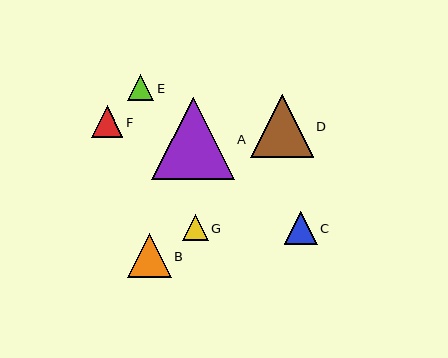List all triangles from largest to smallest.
From largest to smallest: A, D, B, C, F, G, E.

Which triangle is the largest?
Triangle A is the largest with a size of approximately 83 pixels.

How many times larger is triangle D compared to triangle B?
Triangle D is approximately 1.4 times the size of triangle B.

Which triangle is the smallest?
Triangle E is the smallest with a size of approximately 26 pixels.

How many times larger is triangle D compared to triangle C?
Triangle D is approximately 1.9 times the size of triangle C.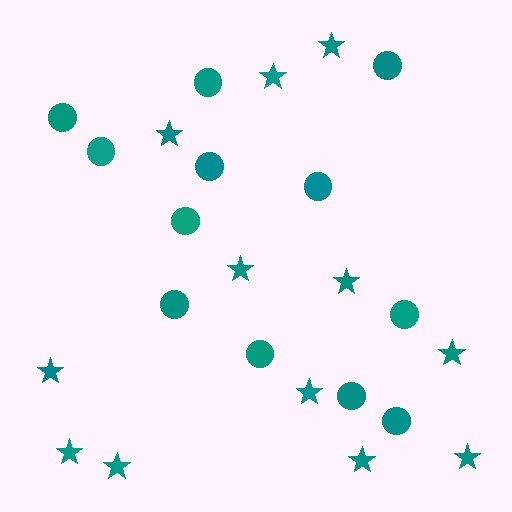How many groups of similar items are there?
There are 2 groups: one group of circles (12) and one group of stars (12).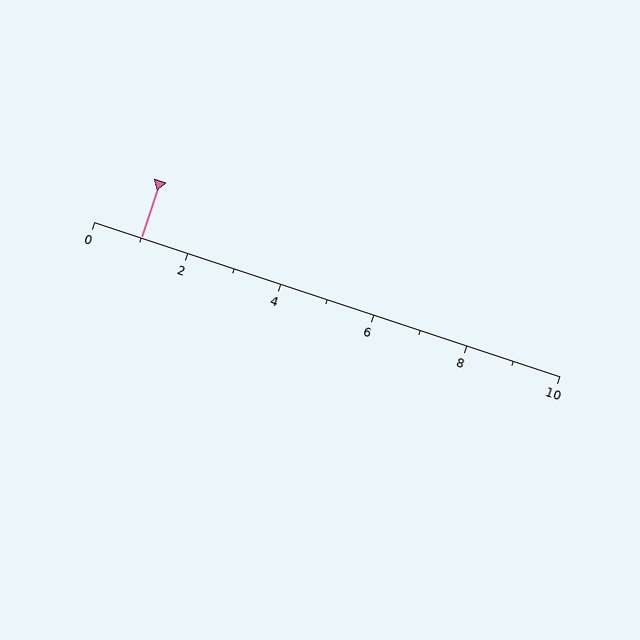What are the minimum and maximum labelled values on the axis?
The axis runs from 0 to 10.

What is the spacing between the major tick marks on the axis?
The major ticks are spaced 2 apart.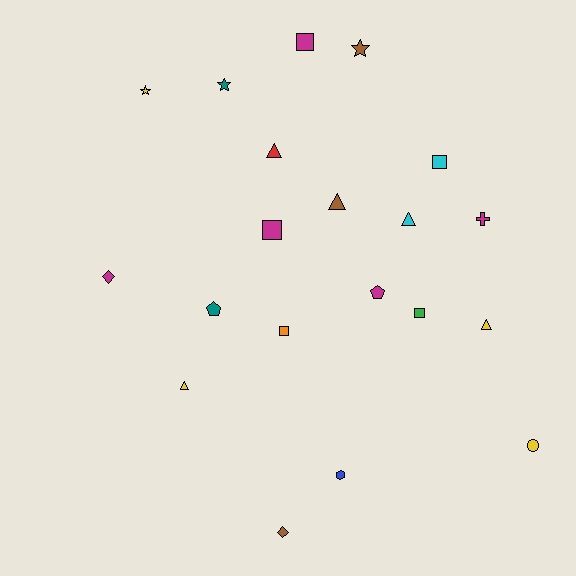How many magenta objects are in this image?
There are 5 magenta objects.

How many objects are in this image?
There are 20 objects.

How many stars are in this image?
There are 3 stars.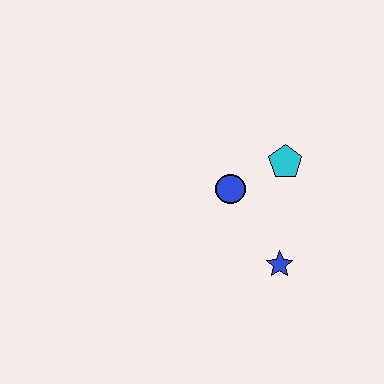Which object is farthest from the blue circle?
The blue star is farthest from the blue circle.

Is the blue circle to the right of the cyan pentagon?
No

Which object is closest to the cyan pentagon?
The blue circle is closest to the cyan pentagon.